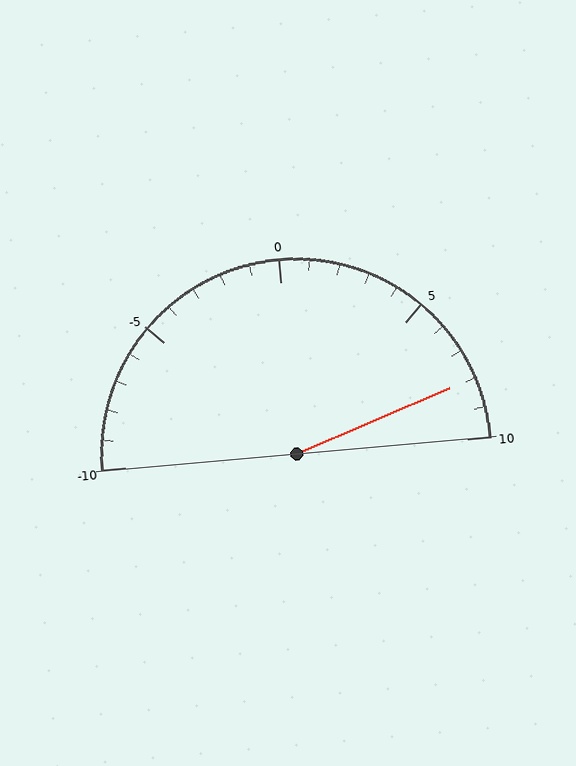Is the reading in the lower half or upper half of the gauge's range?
The reading is in the upper half of the range (-10 to 10).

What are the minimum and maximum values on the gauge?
The gauge ranges from -10 to 10.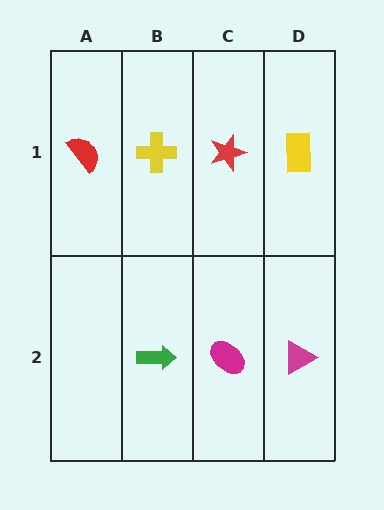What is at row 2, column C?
A magenta ellipse.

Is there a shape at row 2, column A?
No, that cell is empty.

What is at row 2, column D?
A magenta triangle.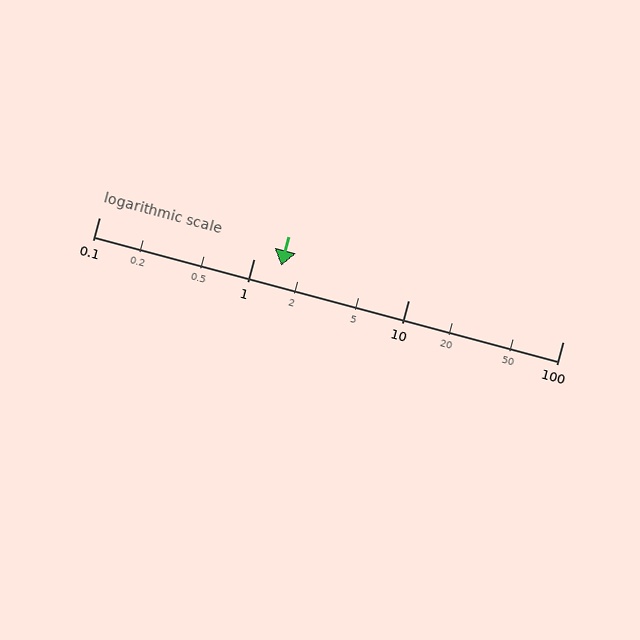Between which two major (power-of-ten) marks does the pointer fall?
The pointer is between 1 and 10.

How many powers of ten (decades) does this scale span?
The scale spans 3 decades, from 0.1 to 100.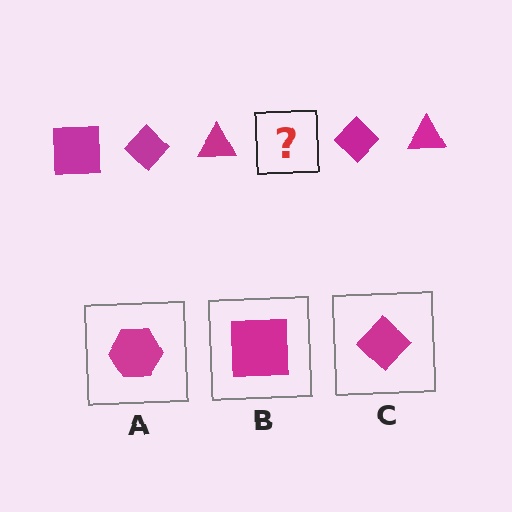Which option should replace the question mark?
Option B.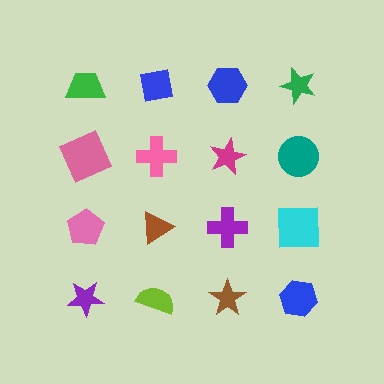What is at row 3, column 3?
A purple cross.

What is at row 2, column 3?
A magenta star.